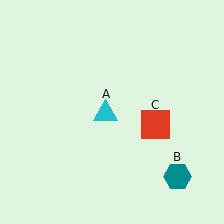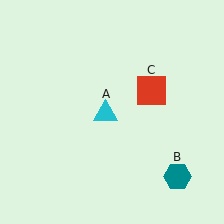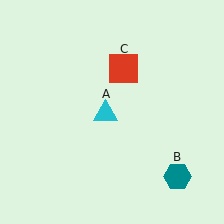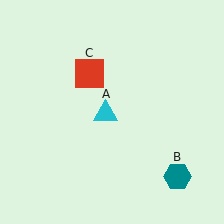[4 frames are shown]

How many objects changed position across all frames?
1 object changed position: red square (object C).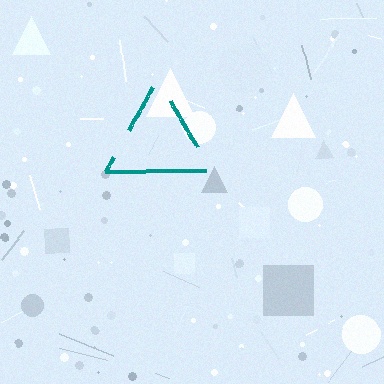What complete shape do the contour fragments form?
The contour fragments form a triangle.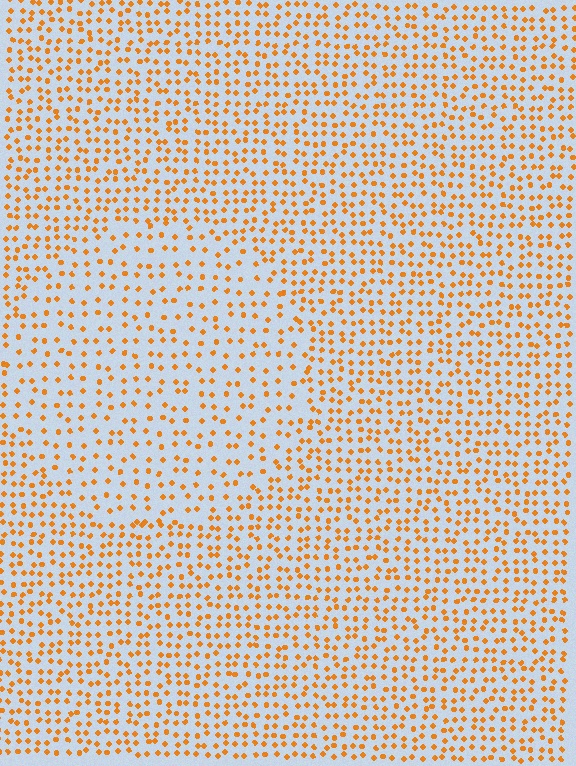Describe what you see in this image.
The image contains small orange elements arranged at two different densities. A circle-shaped region is visible where the elements are less densely packed than the surrounding area.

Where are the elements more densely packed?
The elements are more densely packed outside the circle boundary.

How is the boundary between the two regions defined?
The boundary is defined by a change in element density (approximately 1.7x ratio). All elements are the same color, size, and shape.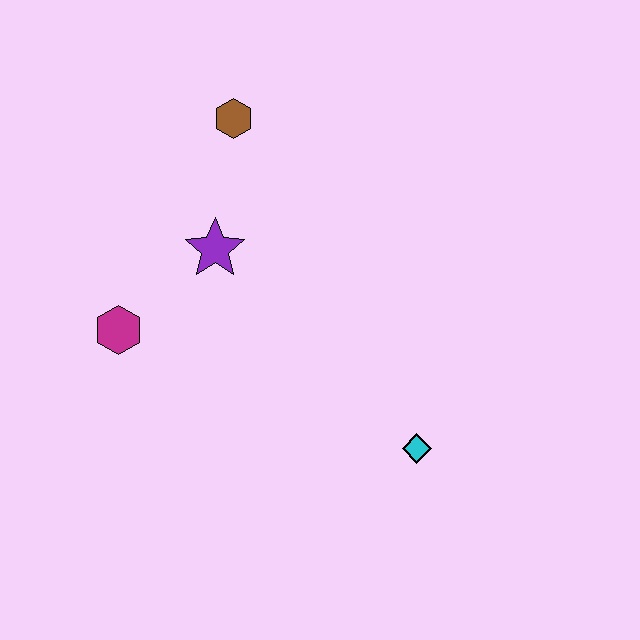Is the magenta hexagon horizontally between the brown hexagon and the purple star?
No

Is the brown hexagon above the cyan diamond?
Yes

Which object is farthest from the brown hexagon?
The cyan diamond is farthest from the brown hexagon.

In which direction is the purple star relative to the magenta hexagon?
The purple star is to the right of the magenta hexagon.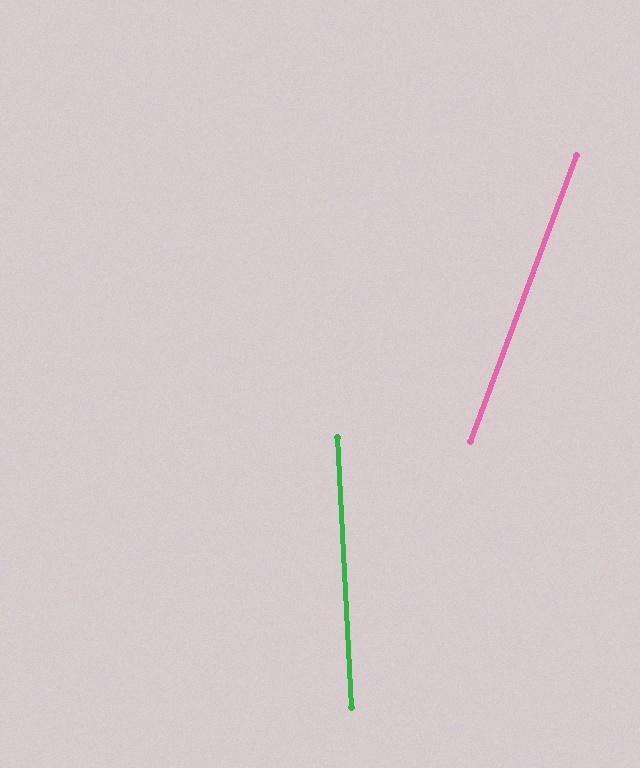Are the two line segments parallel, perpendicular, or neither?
Neither parallel nor perpendicular — they differ by about 23°.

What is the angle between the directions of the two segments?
Approximately 23 degrees.